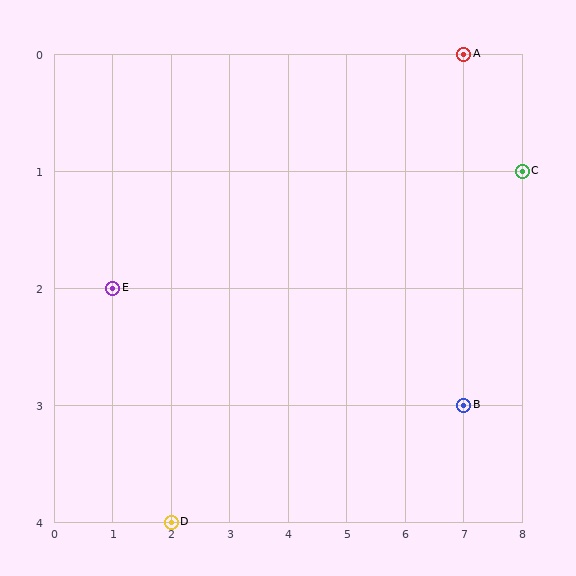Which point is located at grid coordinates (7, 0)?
Point A is at (7, 0).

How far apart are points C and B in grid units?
Points C and B are 1 column and 2 rows apart (about 2.2 grid units diagonally).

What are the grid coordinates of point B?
Point B is at grid coordinates (7, 3).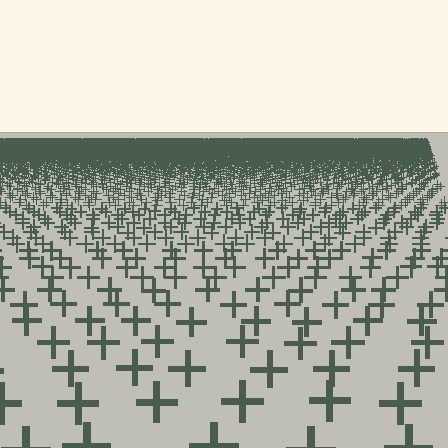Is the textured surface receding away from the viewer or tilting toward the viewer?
The surface is receding away from the viewer. Texture elements get smaller and denser toward the top.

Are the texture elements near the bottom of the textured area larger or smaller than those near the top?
Larger. Near the bottom, elements are closer to the viewer and appear at a bigger on-screen size.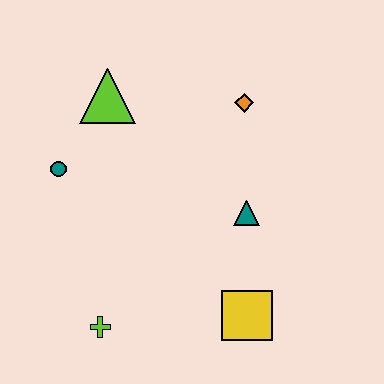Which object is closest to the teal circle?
The lime triangle is closest to the teal circle.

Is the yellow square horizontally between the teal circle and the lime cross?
No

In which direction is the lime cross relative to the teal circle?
The lime cross is below the teal circle.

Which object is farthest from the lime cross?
The orange diamond is farthest from the lime cross.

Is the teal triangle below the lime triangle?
Yes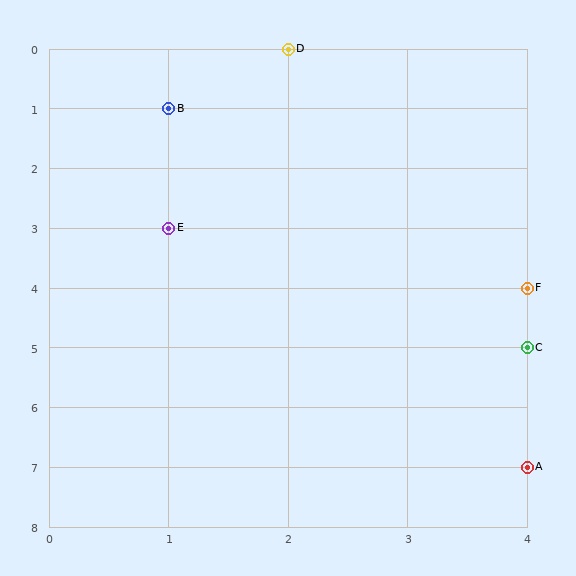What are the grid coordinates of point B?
Point B is at grid coordinates (1, 1).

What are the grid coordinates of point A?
Point A is at grid coordinates (4, 7).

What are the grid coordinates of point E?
Point E is at grid coordinates (1, 3).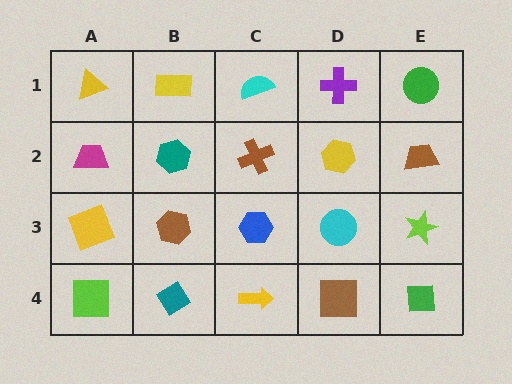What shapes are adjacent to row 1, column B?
A teal hexagon (row 2, column B), a yellow triangle (row 1, column A), a cyan semicircle (row 1, column C).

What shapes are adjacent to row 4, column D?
A cyan circle (row 3, column D), a yellow arrow (row 4, column C), a green square (row 4, column E).